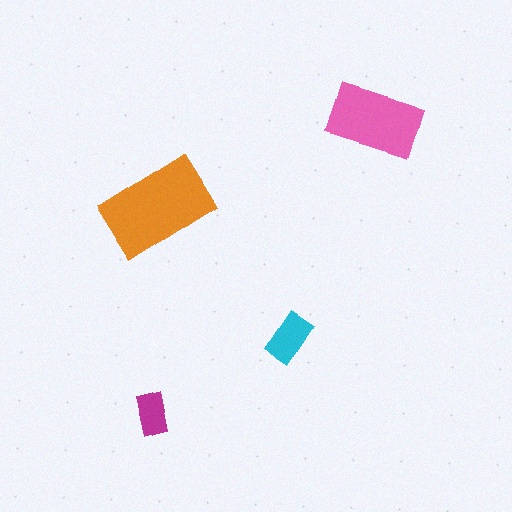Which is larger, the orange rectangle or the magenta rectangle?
The orange one.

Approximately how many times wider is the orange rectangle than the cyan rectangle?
About 2 times wider.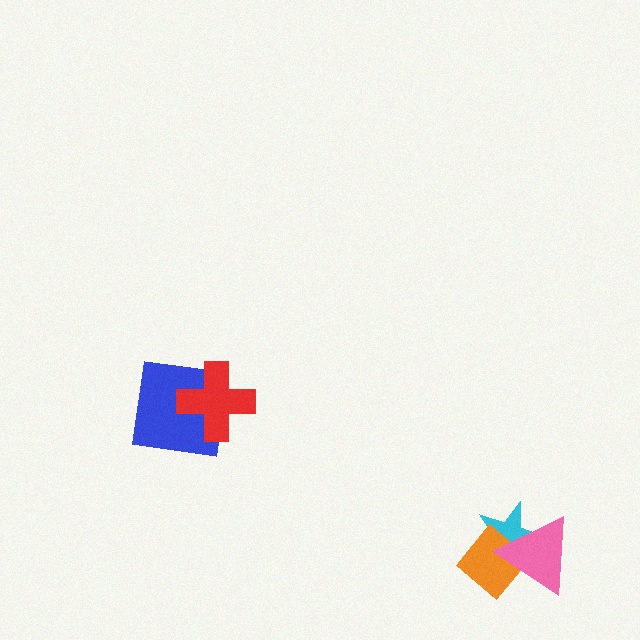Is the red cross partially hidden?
No, no other shape covers it.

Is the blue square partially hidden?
Yes, it is partially covered by another shape.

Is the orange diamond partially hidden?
Yes, it is partially covered by another shape.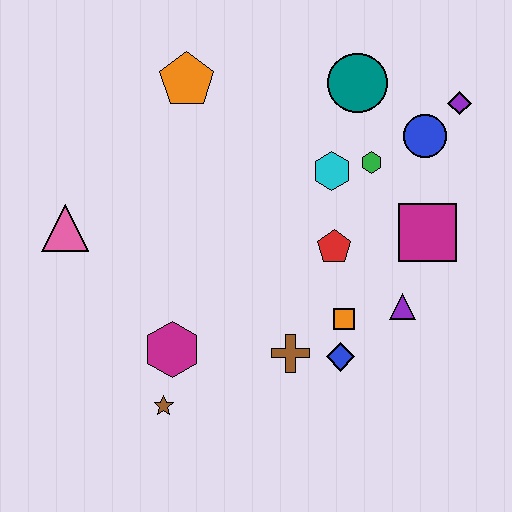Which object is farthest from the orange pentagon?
The brown star is farthest from the orange pentagon.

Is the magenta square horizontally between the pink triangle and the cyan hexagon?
No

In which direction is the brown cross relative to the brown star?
The brown cross is to the right of the brown star.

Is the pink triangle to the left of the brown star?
Yes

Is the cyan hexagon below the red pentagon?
No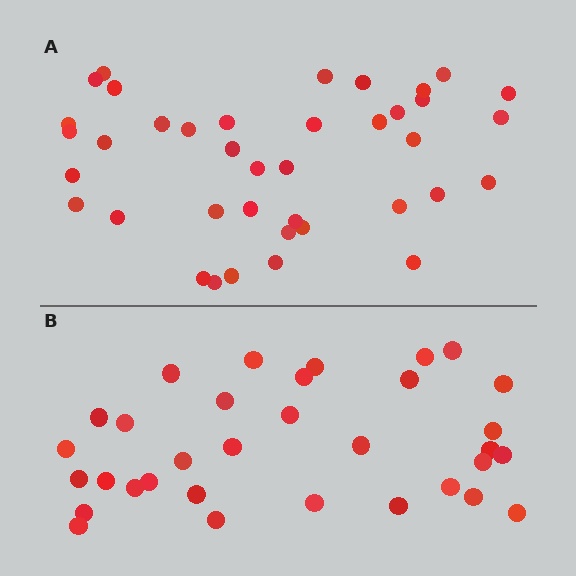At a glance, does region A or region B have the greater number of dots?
Region A (the top region) has more dots.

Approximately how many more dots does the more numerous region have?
Region A has about 6 more dots than region B.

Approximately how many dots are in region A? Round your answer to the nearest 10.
About 40 dots. (The exact count is 39, which rounds to 40.)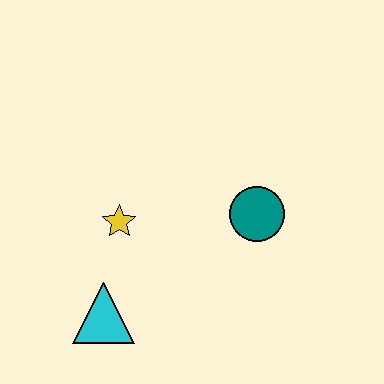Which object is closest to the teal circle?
The yellow star is closest to the teal circle.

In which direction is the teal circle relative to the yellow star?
The teal circle is to the right of the yellow star.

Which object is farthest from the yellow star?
The teal circle is farthest from the yellow star.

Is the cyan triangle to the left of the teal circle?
Yes